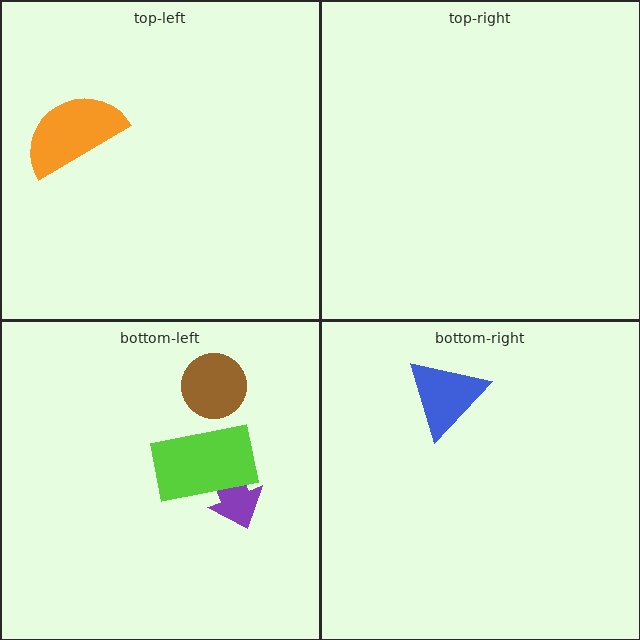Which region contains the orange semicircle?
The top-left region.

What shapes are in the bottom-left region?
The purple arrow, the brown circle, the lime rectangle.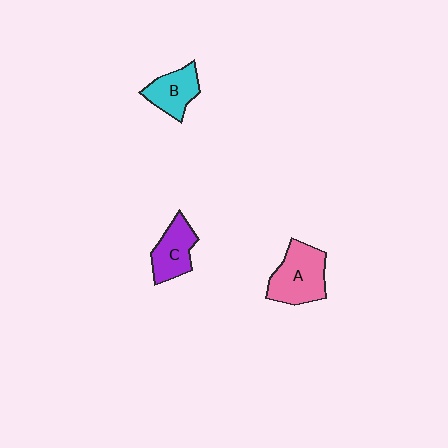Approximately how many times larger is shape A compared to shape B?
Approximately 1.5 times.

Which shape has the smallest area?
Shape B (cyan).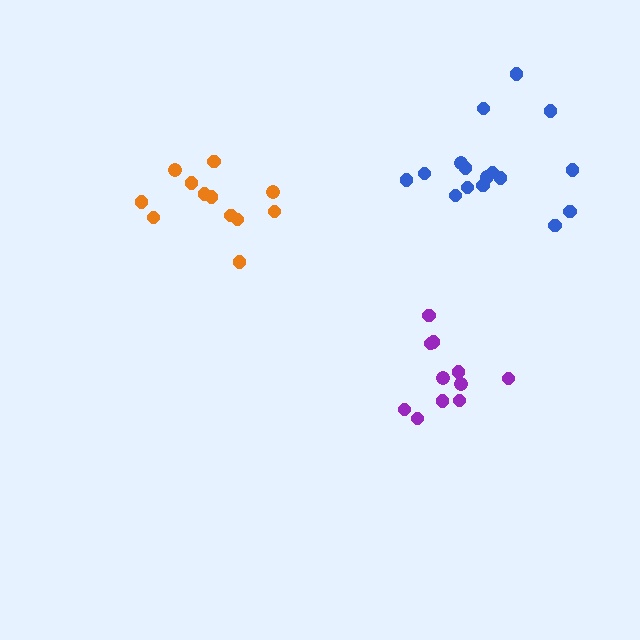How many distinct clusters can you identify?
There are 3 distinct clusters.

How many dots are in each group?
Group 1: 12 dots, Group 2: 16 dots, Group 3: 11 dots (39 total).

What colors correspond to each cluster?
The clusters are colored: orange, blue, purple.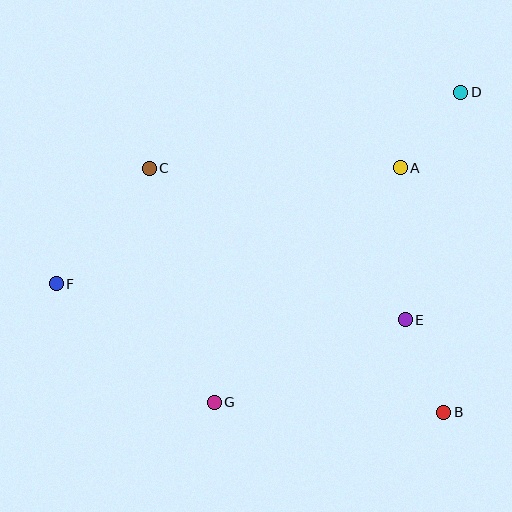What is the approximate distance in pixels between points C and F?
The distance between C and F is approximately 148 pixels.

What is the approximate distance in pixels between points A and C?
The distance between A and C is approximately 251 pixels.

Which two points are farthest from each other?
Points D and F are farthest from each other.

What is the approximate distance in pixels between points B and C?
The distance between B and C is approximately 383 pixels.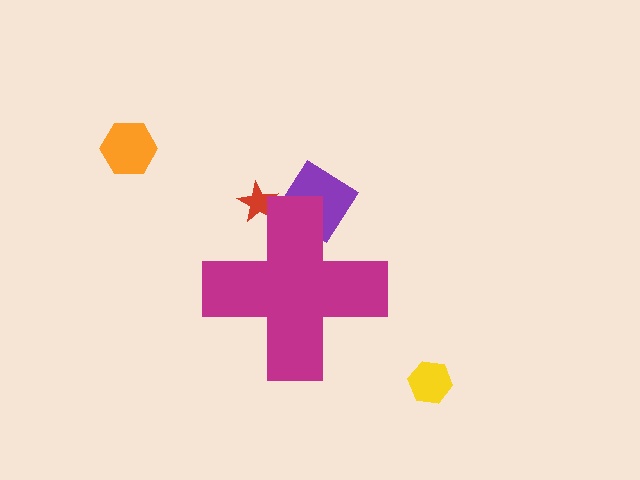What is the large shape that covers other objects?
A magenta cross.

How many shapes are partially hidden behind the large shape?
2 shapes are partially hidden.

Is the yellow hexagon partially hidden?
No, the yellow hexagon is fully visible.